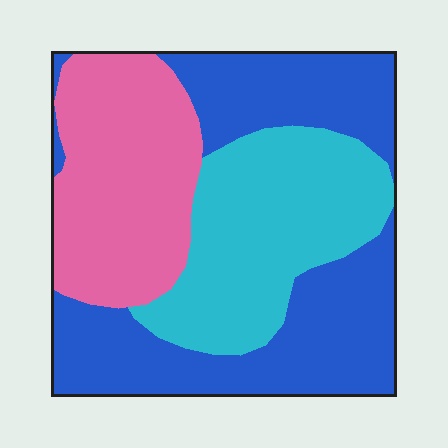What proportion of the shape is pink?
Pink takes up between a sixth and a third of the shape.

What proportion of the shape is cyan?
Cyan takes up between a sixth and a third of the shape.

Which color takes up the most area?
Blue, at roughly 45%.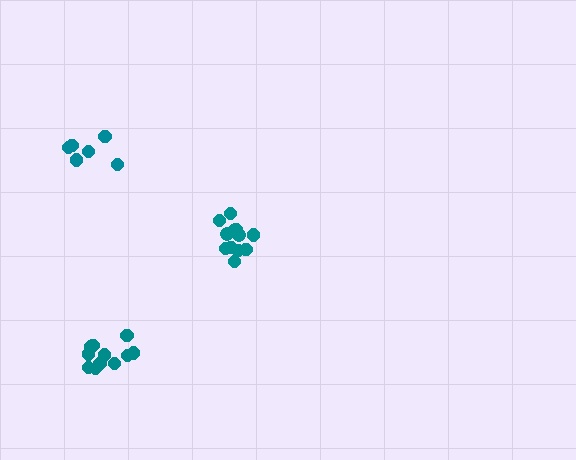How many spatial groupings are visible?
There are 3 spatial groupings.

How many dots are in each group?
Group 1: 6 dots, Group 2: 12 dots, Group 3: 11 dots (29 total).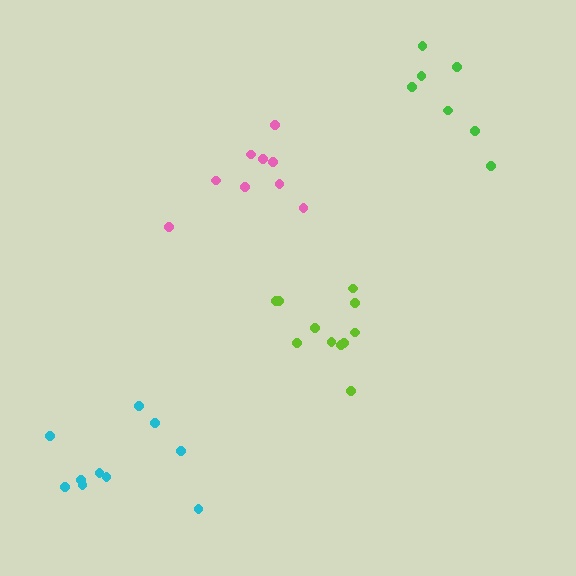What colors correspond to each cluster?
The clusters are colored: cyan, green, pink, lime.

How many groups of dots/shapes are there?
There are 4 groups.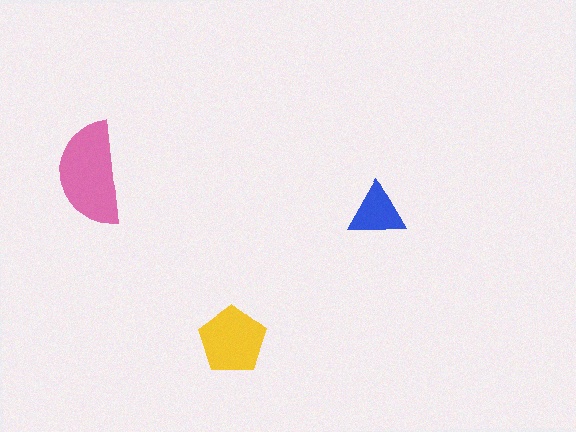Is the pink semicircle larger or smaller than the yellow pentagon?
Larger.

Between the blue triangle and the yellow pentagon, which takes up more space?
The yellow pentagon.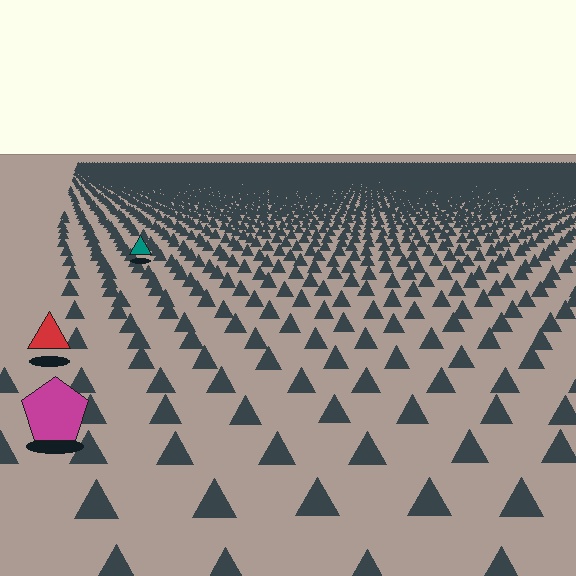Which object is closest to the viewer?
The magenta pentagon is closest. The texture marks near it are larger and more spread out.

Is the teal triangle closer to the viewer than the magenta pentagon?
No. The magenta pentagon is closer — you can tell from the texture gradient: the ground texture is coarser near it.